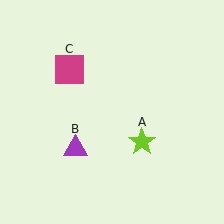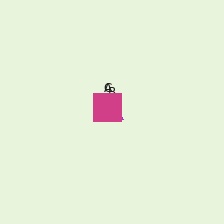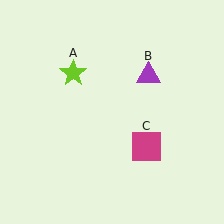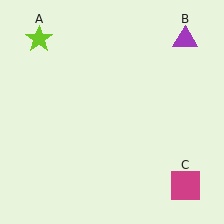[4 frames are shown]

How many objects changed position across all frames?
3 objects changed position: lime star (object A), purple triangle (object B), magenta square (object C).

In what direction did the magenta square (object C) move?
The magenta square (object C) moved down and to the right.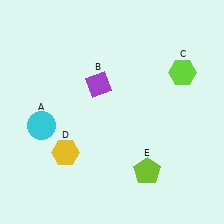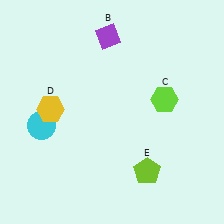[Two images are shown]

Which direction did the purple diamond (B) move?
The purple diamond (B) moved up.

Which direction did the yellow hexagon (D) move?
The yellow hexagon (D) moved up.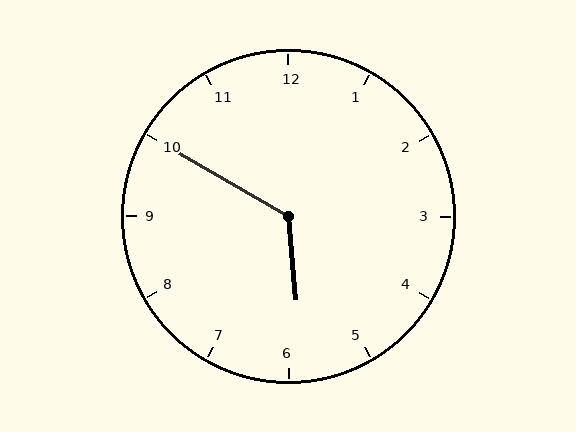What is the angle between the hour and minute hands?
Approximately 125 degrees.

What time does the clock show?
5:50.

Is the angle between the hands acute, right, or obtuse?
It is obtuse.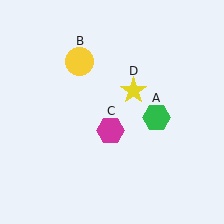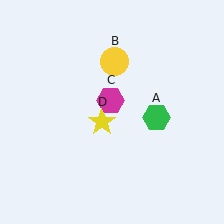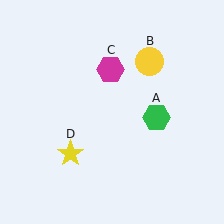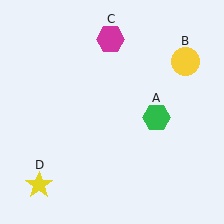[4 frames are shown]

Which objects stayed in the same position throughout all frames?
Green hexagon (object A) remained stationary.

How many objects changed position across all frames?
3 objects changed position: yellow circle (object B), magenta hexagon (object C), yellow star (object D).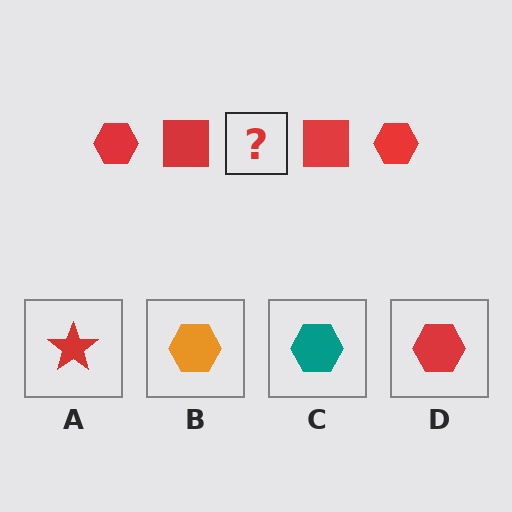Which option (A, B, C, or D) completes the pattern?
D.